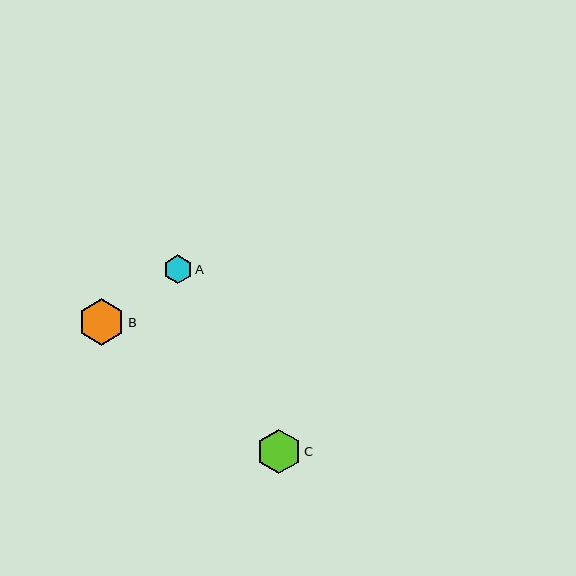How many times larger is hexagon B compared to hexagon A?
Hexagon B is approximately 1.6 times the size of hexagon A.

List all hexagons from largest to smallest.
From largest to smallest: B, C, A.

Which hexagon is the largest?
Hexagon B is the largest with a size of approximately 46 pixels.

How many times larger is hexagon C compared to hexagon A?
Hexagon C is approximately 1.5 times the size of hexagon A.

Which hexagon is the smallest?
Hexagon A is the smallest with a size of approximately 29 pixels.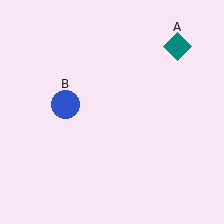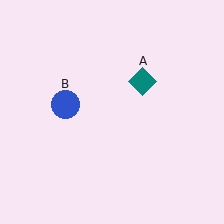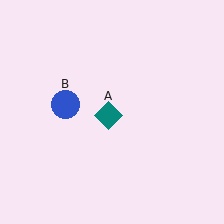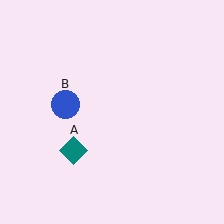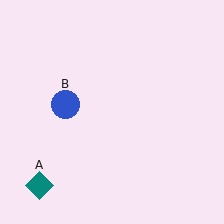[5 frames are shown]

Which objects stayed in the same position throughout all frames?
Blue circle (object B) remained stationary.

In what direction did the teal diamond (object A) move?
The teal diamond (object A) moved down and to the left.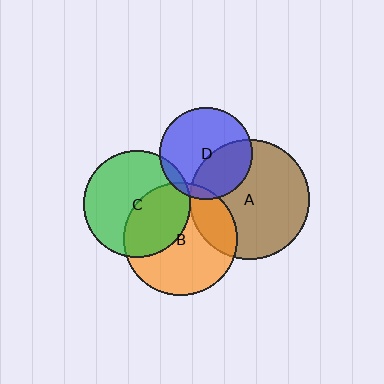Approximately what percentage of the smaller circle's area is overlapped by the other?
Approximately 5%.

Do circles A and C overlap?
Yes.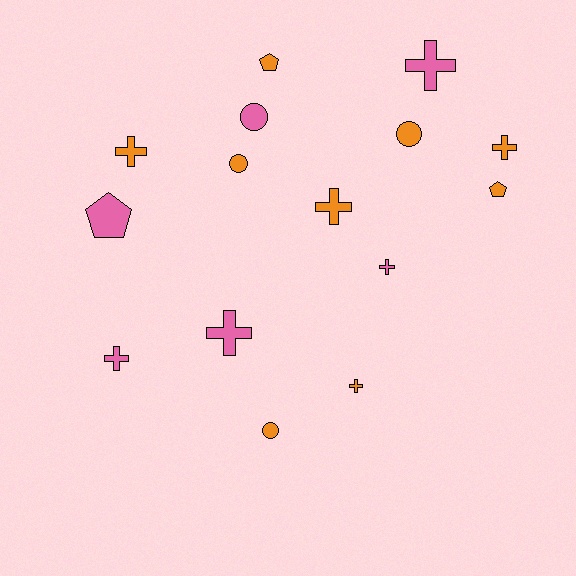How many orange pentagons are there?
There are 2 orange pentagons.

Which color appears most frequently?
Orange, with 9 objects.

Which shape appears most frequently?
Cross, with 8 objects.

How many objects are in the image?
There are 15 objects.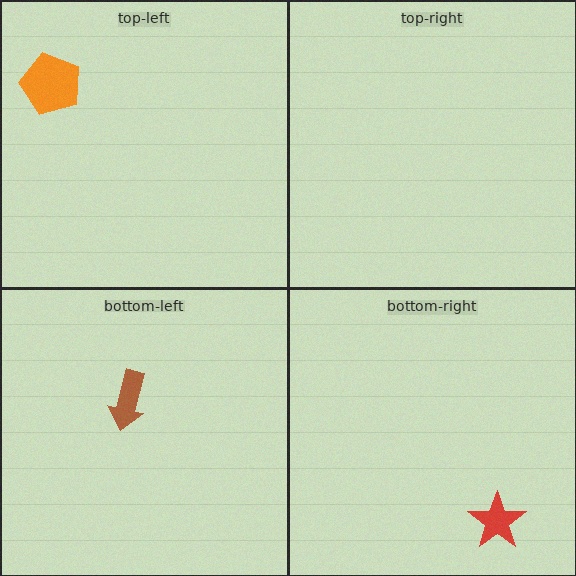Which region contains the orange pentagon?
The top-left region.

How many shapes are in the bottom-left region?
1.